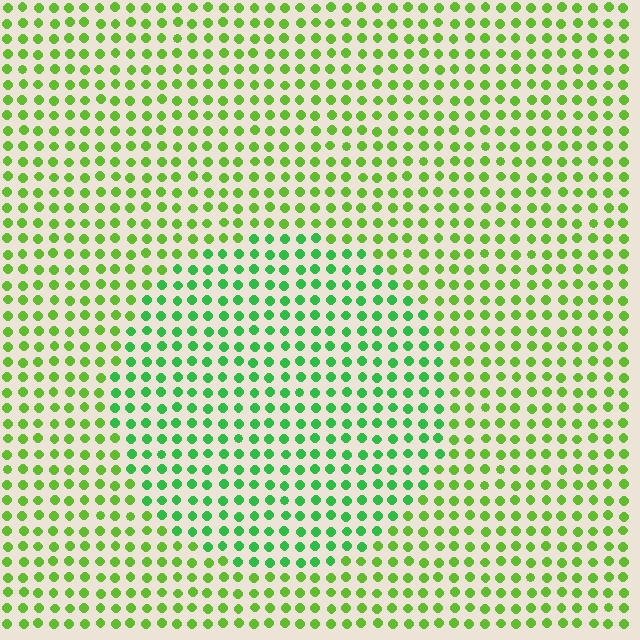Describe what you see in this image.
The image is filled with small lime elements in a uniform arrangement. A circle-shaped region is visible where the elements are tinted to a slightly different hue, forming a subtle color boundary.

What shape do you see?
I see a circle.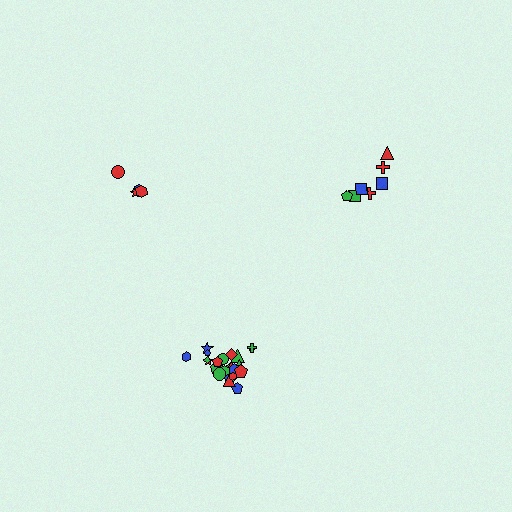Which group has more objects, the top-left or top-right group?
The top-right group.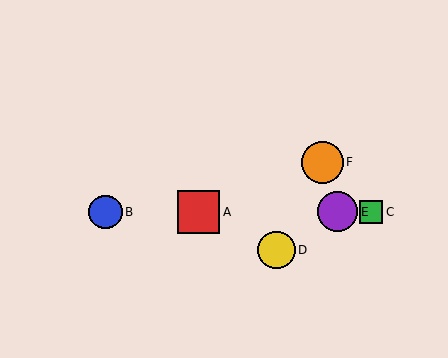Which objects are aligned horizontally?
Objects A, B, C, E are aligned horizontally.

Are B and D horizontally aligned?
No, B is at y≈212 and D is at y≈250.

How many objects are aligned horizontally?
4 objects (A, B, C, E) are aligned horizontally.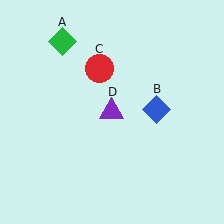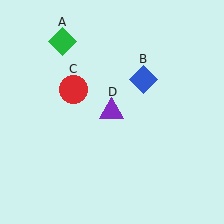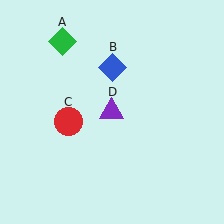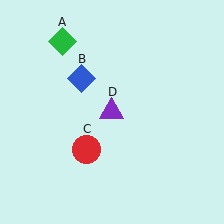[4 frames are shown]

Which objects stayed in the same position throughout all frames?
Green diamond (object A) and purple triangle (object D) remained stationary.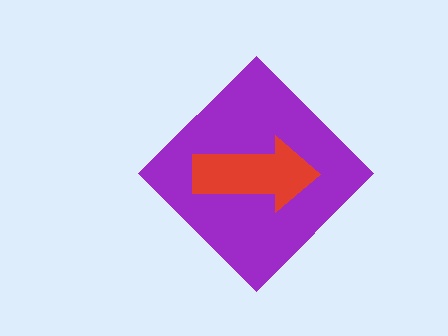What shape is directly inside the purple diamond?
The red arrow.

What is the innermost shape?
The red arrow.